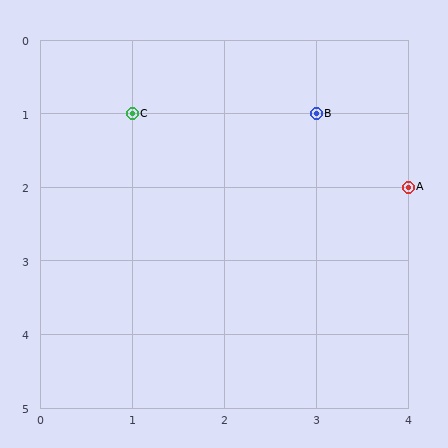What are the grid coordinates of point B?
Point B is at grid coordinates (3, 1).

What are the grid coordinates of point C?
Point C is at grid coordinates (1, 1).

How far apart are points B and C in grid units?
Points B and C are 2 columns apart.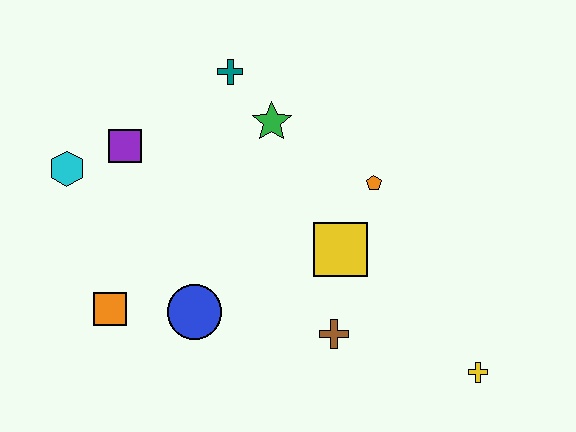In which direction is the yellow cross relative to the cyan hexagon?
The yellow cross is to the right of the cyan hexagon.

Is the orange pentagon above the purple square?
No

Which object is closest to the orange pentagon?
The yellow square is closest to the orange pentagon.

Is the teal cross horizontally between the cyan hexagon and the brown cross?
Yes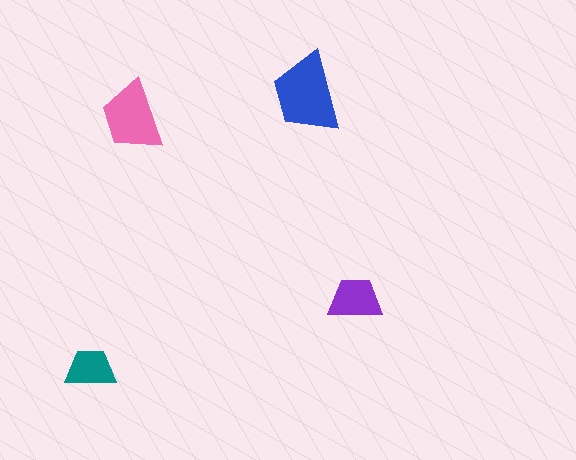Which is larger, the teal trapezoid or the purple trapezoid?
The purple one.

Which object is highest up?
The blue trapezoid is topmost.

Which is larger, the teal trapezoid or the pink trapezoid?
The pink one.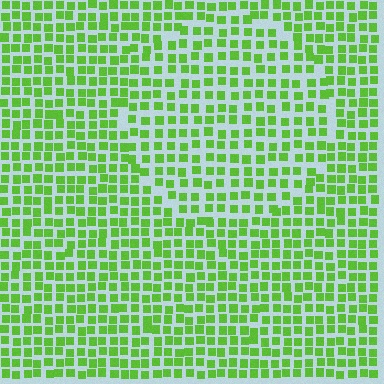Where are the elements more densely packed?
The elements are more densely packed outside the circle boundary.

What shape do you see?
I see a circle.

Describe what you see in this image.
The image contains small lime elements arranged at two different densities. A circle-shaped region is visible where the elements are less densely packed than the surrounding area.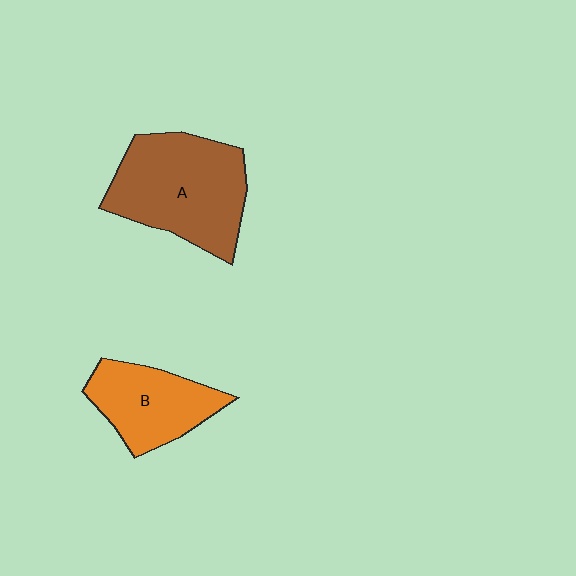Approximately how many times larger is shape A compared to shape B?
Approximately 1.5 times.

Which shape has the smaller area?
Shape B (orange).